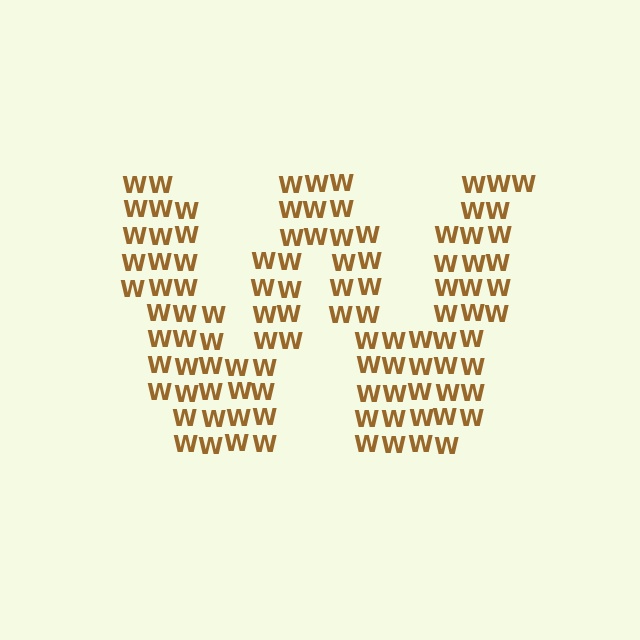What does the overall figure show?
The overall figure shows the letter W.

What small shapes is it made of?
It is made of small letter W's.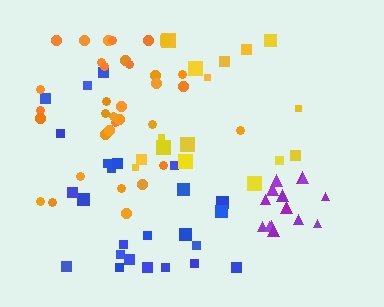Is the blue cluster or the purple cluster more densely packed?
Purple.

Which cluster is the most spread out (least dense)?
Yellow.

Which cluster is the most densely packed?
Purple.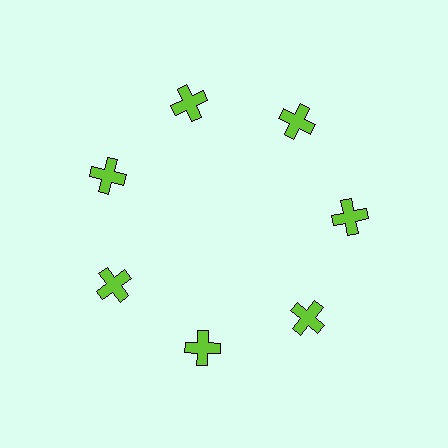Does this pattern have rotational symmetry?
Yes, this pattern has 7-fold rotational symmetry. It looks the same after rotating 51 degrees around the center.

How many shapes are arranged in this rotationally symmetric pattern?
There are 7 shapes, arranged in 7 groups of 1.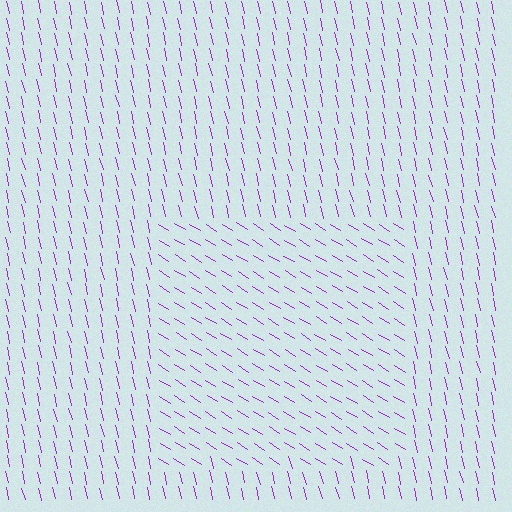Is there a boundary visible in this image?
Yes, there is a texture boundary formed by a change in line orientation.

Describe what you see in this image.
The image is filled with small purple line segments. A rectangle region in the image has lines oriented differently from the surrounding lines, creating a visible texture boundary.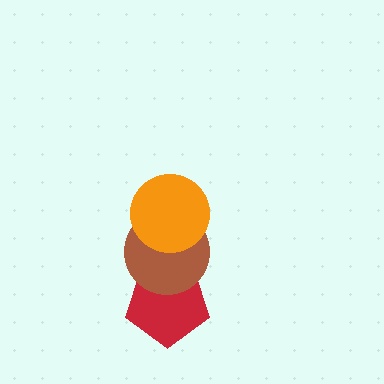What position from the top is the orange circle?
The orange circle is 1st from the top.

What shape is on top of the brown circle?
The orange circle is on top of the brown circle.